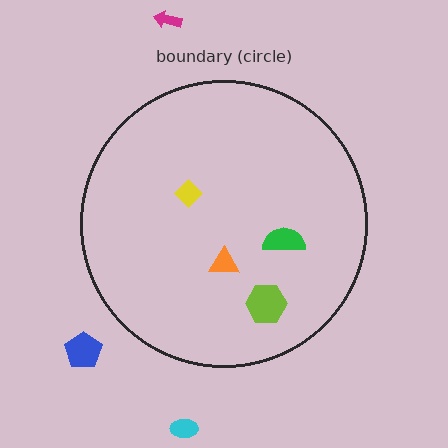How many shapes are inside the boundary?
4 inside, 3 outside.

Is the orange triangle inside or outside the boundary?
Inside.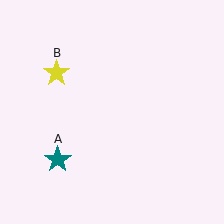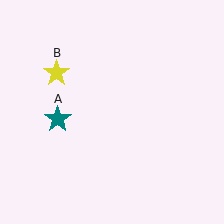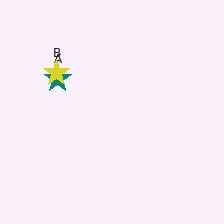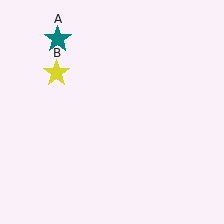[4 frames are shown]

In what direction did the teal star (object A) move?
The teal star (object A) moved up.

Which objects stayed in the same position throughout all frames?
Yellow star (object B) remained stationary.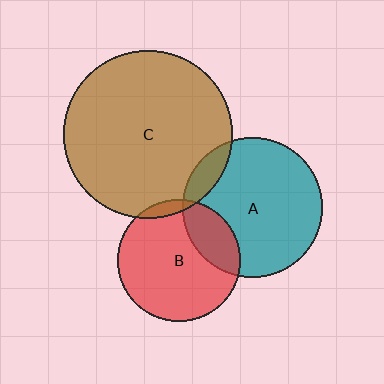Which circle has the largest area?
Circle C (brown).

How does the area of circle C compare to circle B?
Approximately 1.9 times.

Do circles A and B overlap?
Yes.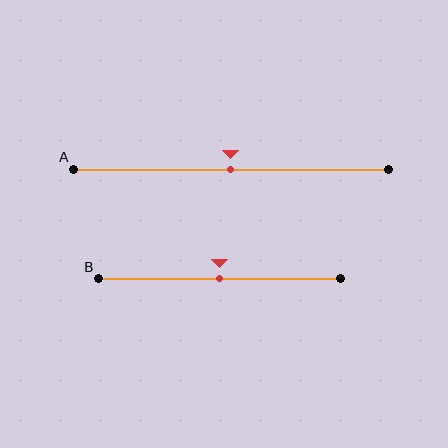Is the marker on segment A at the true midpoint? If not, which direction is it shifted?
Yes, the marker on segment A is at the true midpoint.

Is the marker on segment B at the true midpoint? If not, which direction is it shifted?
Yes, the marker on segment B is at the true midpoint.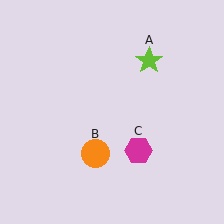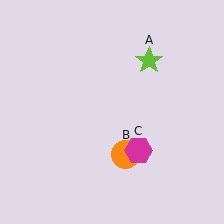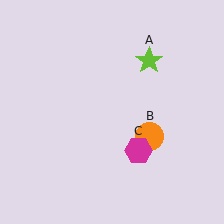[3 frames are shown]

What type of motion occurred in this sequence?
The orange circle (object B) rotated counterclockwise around the center of the scene.